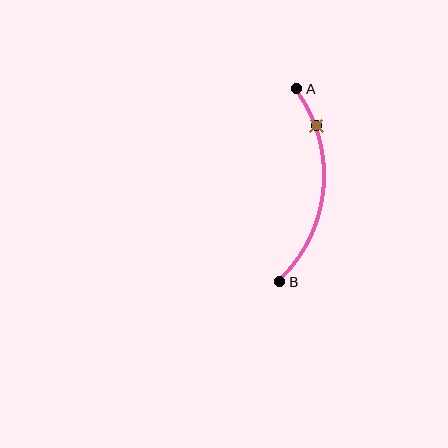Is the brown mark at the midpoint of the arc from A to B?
No. The brown mark lies on the arc but is closer to endpoint A. The arc midpoint would be at the point on the curve equidistant along the arc from both A and B.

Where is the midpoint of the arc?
The arc midpoint is the point on the curve farthest from the straight line joining A and B. It sits to the right of that line.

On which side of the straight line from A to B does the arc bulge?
The arc bulges to the right of the straight line connecting A and B.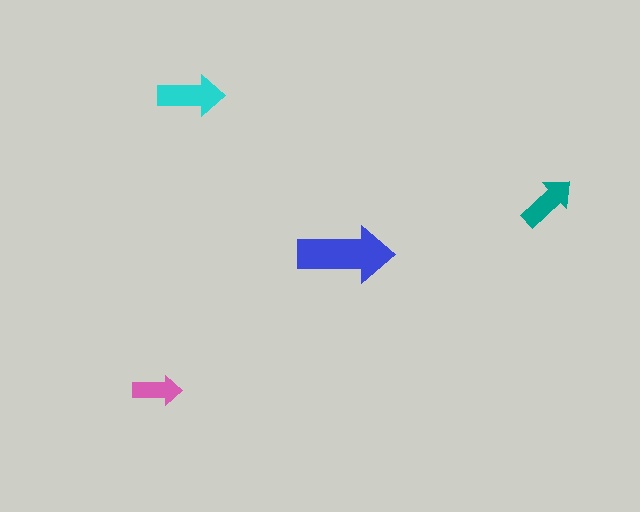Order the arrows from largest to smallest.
the blue one, the cyan one, the teal one, the pink one.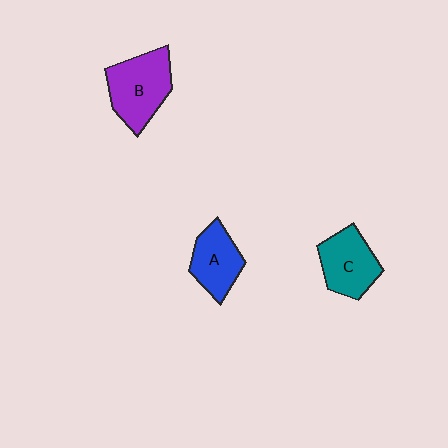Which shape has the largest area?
Shape B (purple).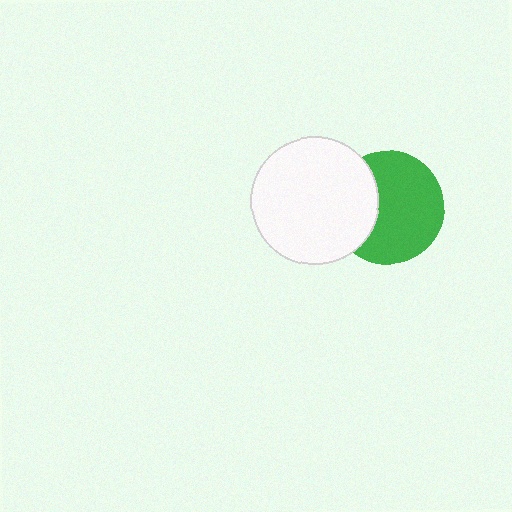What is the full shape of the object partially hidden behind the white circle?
The partially hidden object is a green circle.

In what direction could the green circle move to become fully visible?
The green circle could move right. That would shift it out from behind the white circle entirely.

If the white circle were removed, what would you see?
You would see the complete green circle.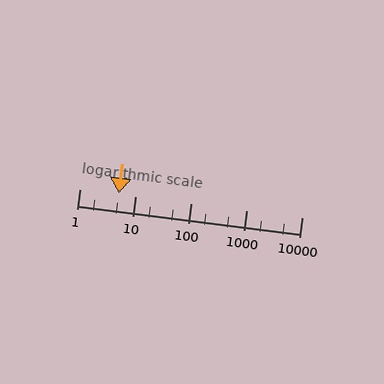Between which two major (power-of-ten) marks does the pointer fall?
The pointer is between 1 and 10.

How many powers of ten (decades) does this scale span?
The scale spans 4 decades, from 1 to 10000.